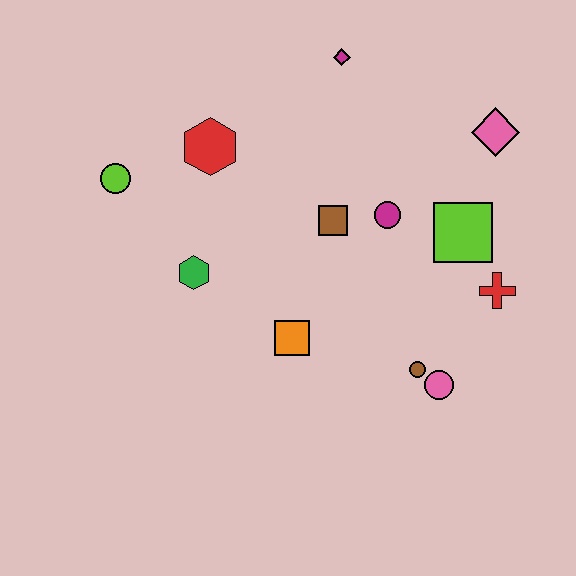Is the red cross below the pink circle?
No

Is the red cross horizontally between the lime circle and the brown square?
No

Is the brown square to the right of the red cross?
No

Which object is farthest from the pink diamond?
The lime circle is farthest from the pink diamond.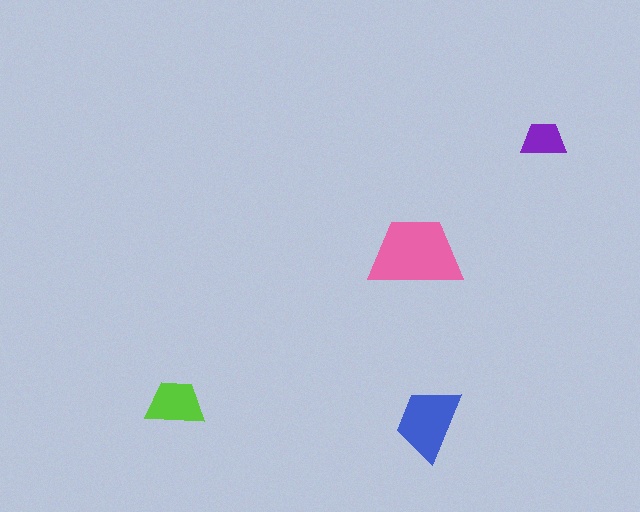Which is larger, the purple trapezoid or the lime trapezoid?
The lime one.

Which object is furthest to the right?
The purple trapezoid is rightmost.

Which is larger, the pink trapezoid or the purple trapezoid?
The pink one.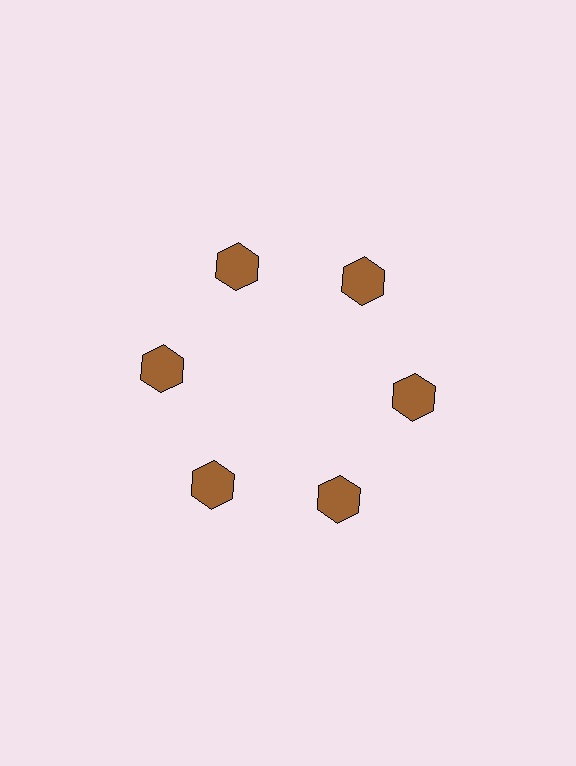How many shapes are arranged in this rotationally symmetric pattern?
There are 6 shapes, arranged in 6 groups of 1.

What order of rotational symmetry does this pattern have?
This pattern has 6-fold rotational symmetry.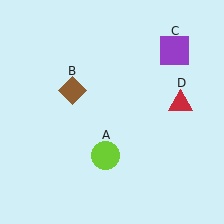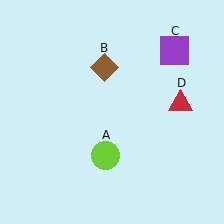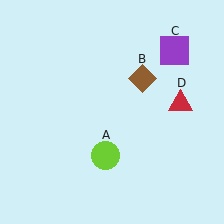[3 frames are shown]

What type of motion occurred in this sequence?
The brown diamond (object B) rotated clockwise around the center of the scene.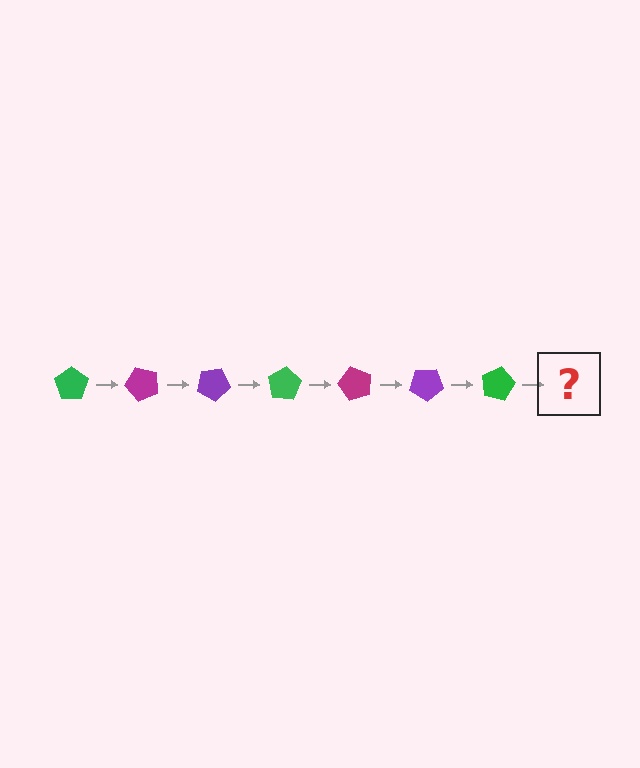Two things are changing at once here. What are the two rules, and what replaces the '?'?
The two rules are that it rotates 50 degrees each step and the color cycles through green, magenta, and purple. The '?' should be a magenta pentagon, rotated 350 degrees from the start.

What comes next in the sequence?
The next element should be a magenta pentagon, rotated 350 degrees from the start.